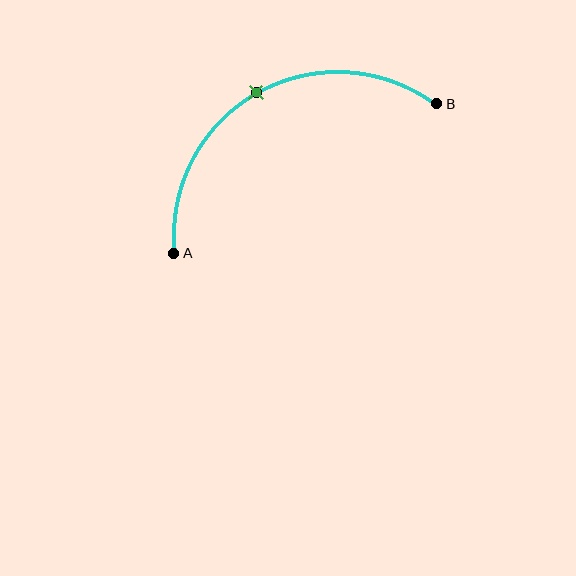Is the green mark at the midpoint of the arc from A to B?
Yes. The green mark lies on the arc at equal arc-length from both A and B — it is the arc midpoint.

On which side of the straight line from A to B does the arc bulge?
The arc bulges above the straight line connecting A and B.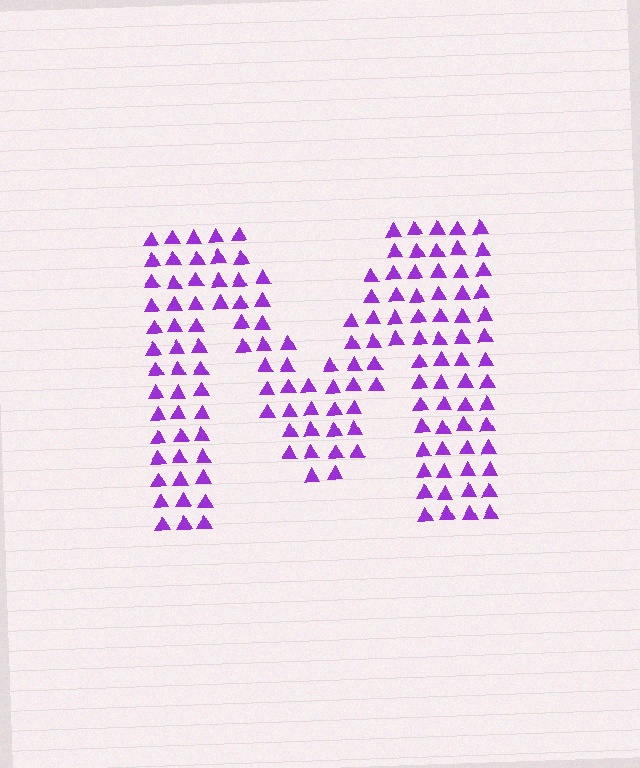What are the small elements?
The small elements are triangles.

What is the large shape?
The large shape is the letter M.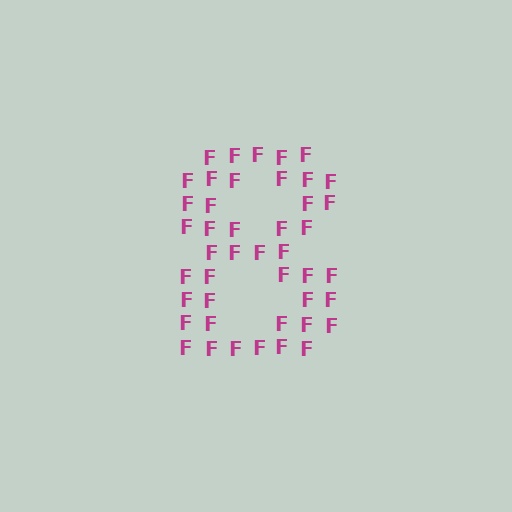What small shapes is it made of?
It is made of small letter F's.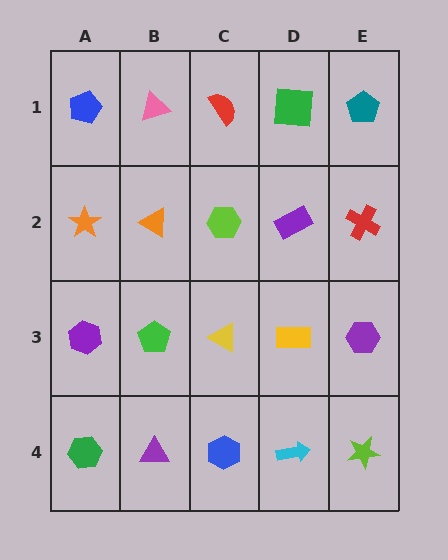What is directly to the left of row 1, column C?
A pink triangle.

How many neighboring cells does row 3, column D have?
4.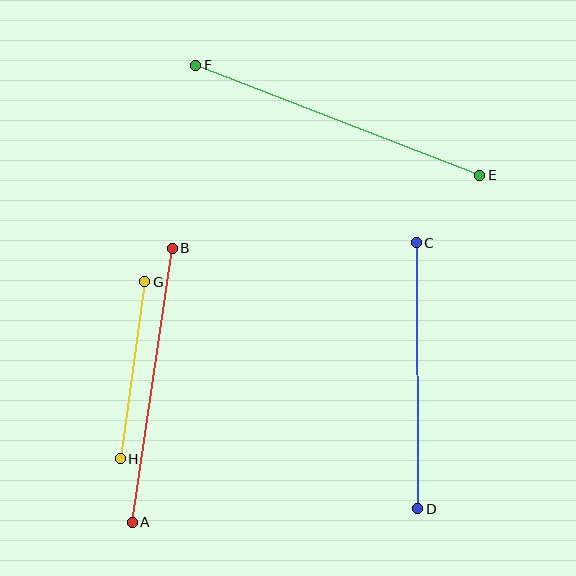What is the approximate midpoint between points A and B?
The midpoint is at approximately (152, 385) pixels.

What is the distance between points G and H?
The distance is approximately 179 pixels.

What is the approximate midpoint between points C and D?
The midpoint is at approximately (417, 376) pixels.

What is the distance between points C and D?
The distance is approximately 266 pixels.